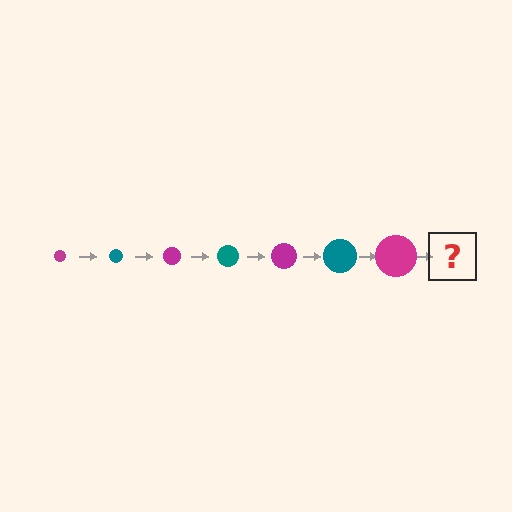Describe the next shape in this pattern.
It should be a teal circle, larger than the previous one.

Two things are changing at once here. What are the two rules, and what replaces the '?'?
The two rules are that the circle grows larger each step and the color cycles through magenta and teal. The '?' should be a teal circle, larger than the previous one.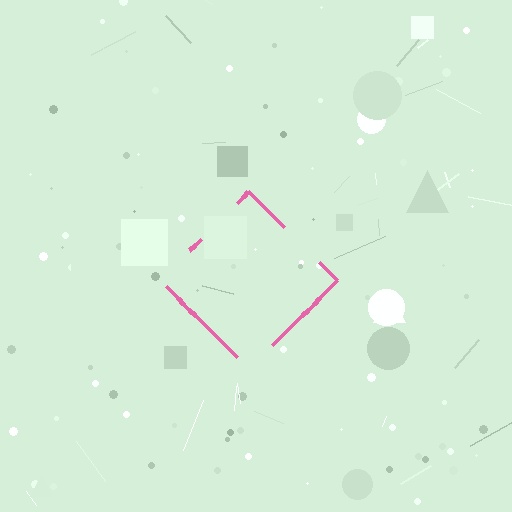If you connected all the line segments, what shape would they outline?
They would outline a diamond.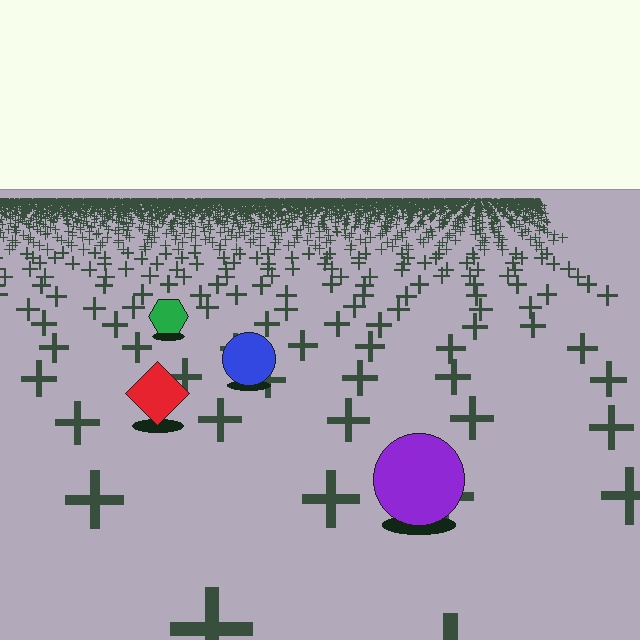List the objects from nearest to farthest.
From nearest to farthest: the purple circle, the red diamond, the blue circle, the green hexagon.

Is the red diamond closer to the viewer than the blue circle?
Yes. The red diamond is closer — you can tell from the texture gradient: the ground texture is coarser near it.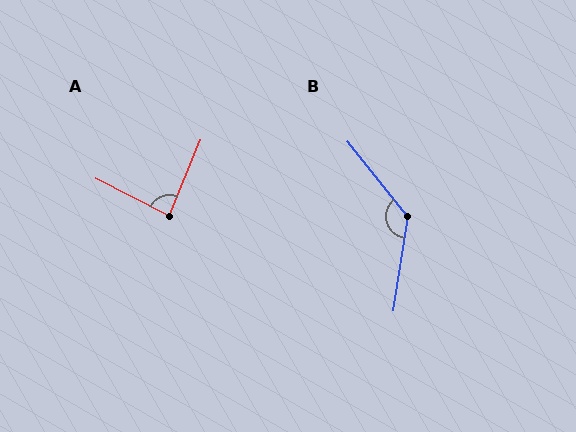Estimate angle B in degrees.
Approximately 132 degrees.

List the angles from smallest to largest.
A (85°), B (132°).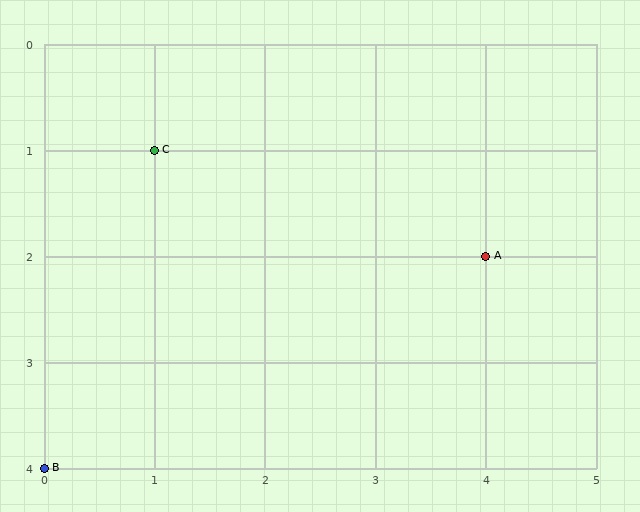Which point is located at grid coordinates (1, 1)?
Point C is at (1, 1).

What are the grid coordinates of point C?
Point C is at grid coordinates (1, 1).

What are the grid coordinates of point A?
Point A is at grid coordinates (4, 2).